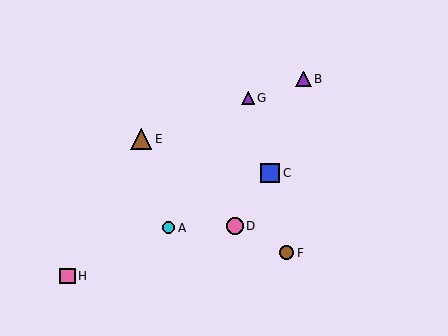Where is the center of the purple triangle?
The center of the purple triangle is at (248, 98).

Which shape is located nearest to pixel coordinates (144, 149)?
The brown triangle (labeled E) at (141, 139) is nearest to that location.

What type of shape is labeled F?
Shape F is a brown circle.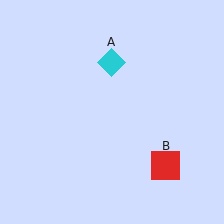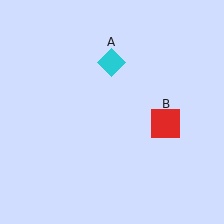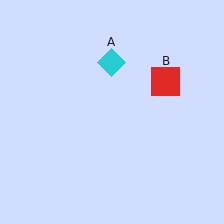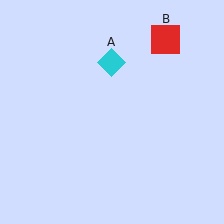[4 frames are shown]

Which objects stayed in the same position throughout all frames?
Cyan diamond (object A) remained stationary.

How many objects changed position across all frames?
1 object changed position: red square (object B).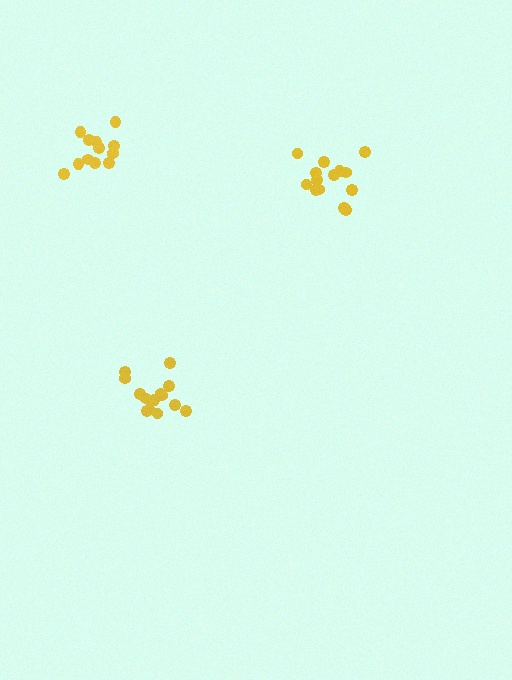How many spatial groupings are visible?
There are 3 spatial groupings.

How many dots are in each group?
Group 1: 12 dots, Group 2: 14 dots, Group 3: 14 dots (40 total).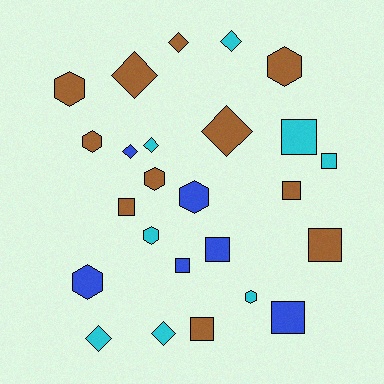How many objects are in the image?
There are 25 objects.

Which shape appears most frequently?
Square, with 9 objects.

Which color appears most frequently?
Brown, with 11 objects.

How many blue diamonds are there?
There is 1 blue diamond.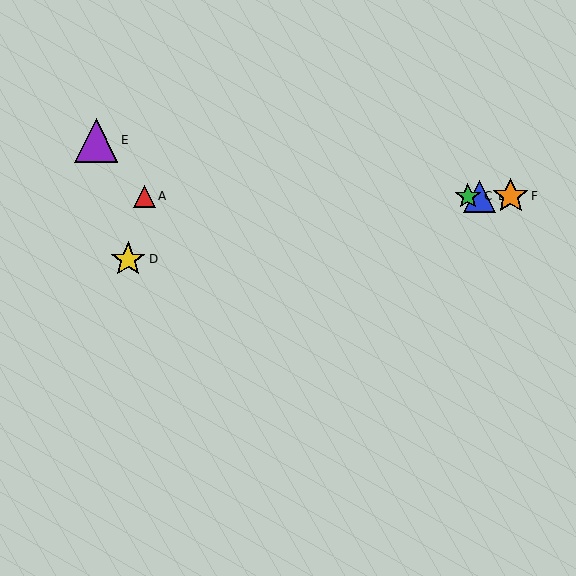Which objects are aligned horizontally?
Objects A, B, C, F are aligned horizontally.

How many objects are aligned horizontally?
4 objects (A, B, C, F) are aligned horizontally.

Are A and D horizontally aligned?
No, A is at y≈196 and D is at y≈259.